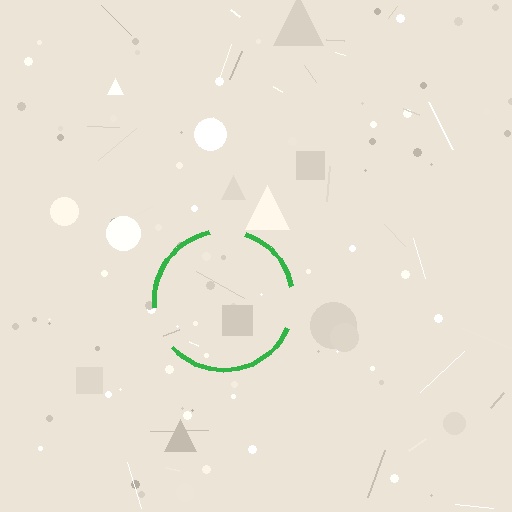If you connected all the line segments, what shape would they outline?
They would outline a circle.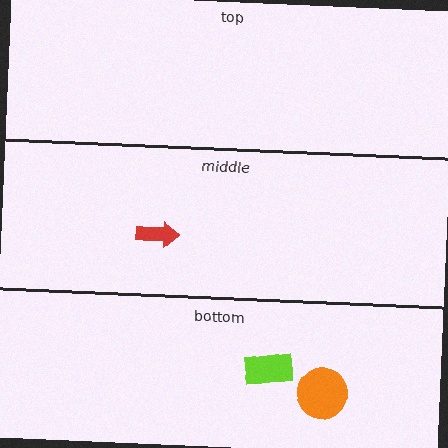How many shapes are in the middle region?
1.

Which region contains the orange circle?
The bottom region.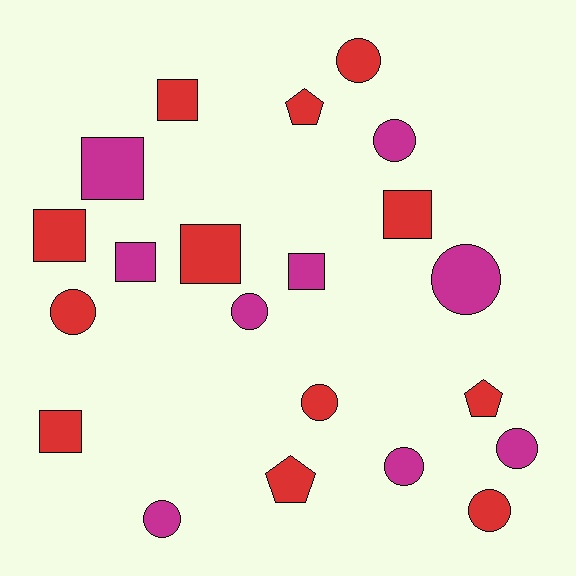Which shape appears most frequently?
Circle, with 10 objects.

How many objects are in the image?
There are 21 objects.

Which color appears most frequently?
Red, with 12 objects.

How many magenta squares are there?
There are 3 magenta squares.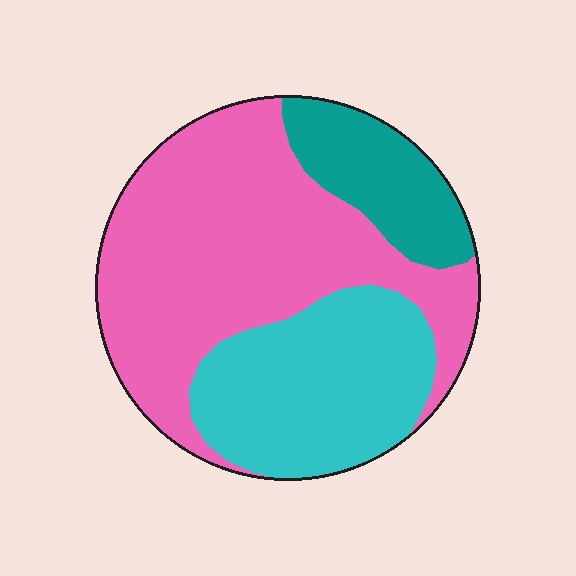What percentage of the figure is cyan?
Cyan takes up about one third (1/3) of the figure.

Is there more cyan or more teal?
Cyan.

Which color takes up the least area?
Teal, at roughly 15%.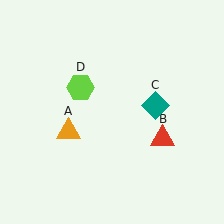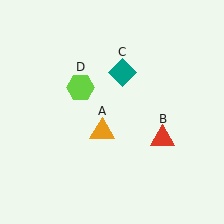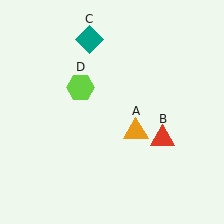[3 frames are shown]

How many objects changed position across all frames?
2 objects changed position: orange triangle (object A), teal diamond (object C).